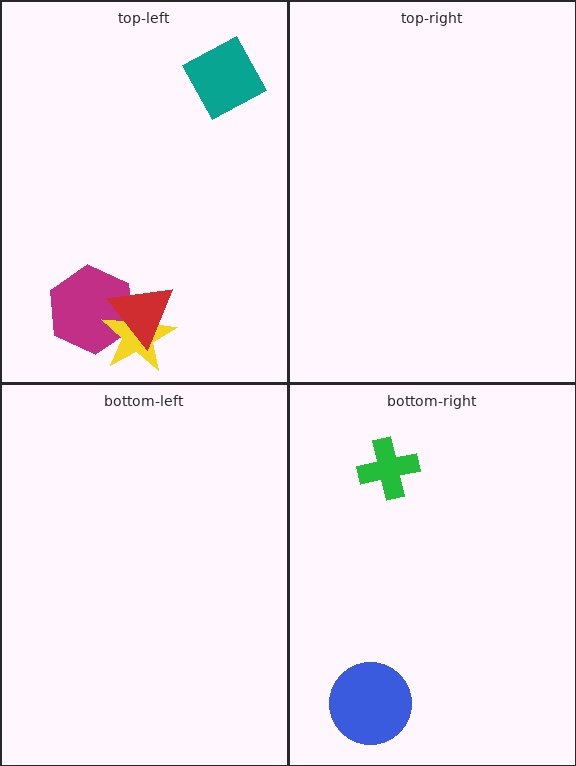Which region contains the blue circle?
The bottom-right region.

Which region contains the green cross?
The bottom-right region.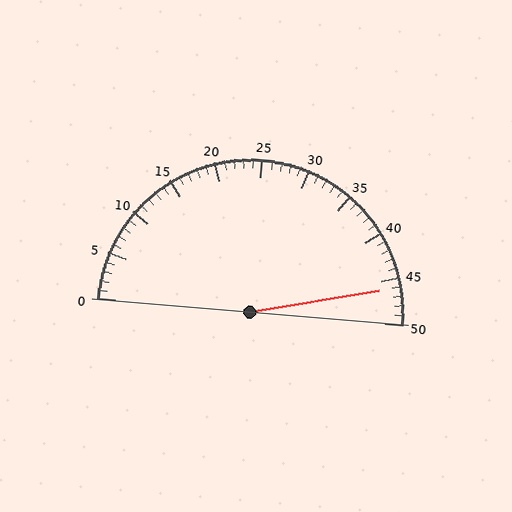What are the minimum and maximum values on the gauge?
The gauge ranges from 0 to 50.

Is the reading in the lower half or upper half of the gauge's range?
The reading is in the upper half of the range (0 to 50).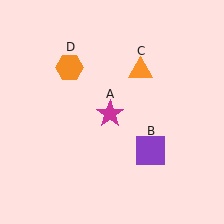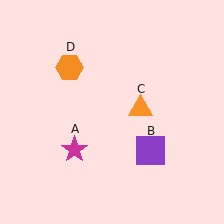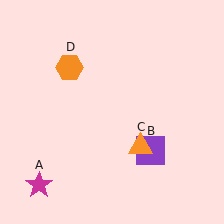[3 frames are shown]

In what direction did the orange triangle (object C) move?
The orange triangle (object C) moved down.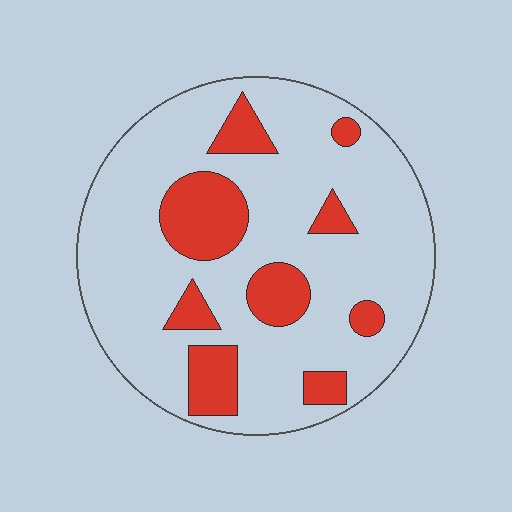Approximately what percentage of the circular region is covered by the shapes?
Approximately 20%.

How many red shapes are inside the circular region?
9.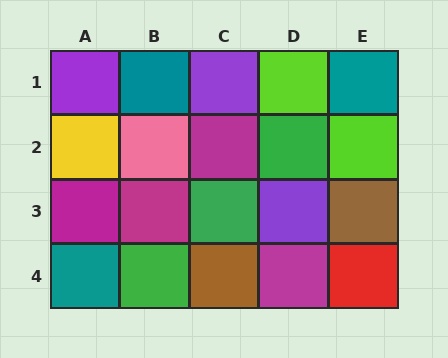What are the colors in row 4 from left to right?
Teal, green, brown, magenta, red.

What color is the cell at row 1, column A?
Purple.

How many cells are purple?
3 cells are purple.